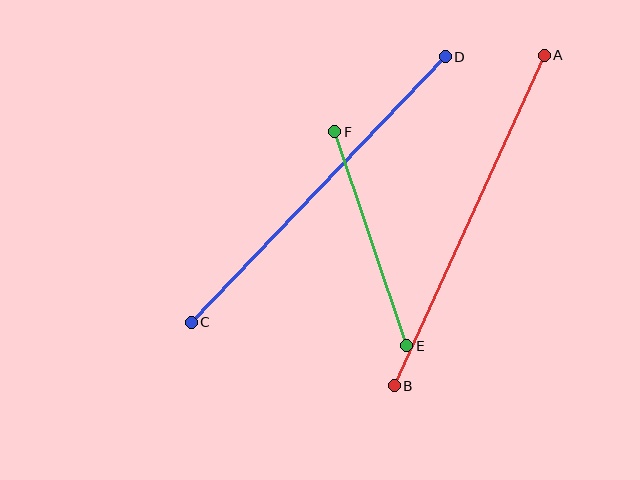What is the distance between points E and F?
The distance is approximately 225 pixels.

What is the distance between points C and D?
The distance is approximately 367 pixels.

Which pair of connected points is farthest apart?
Points C and D are farthest apart.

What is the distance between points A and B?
The distance is approximately 363 pixels.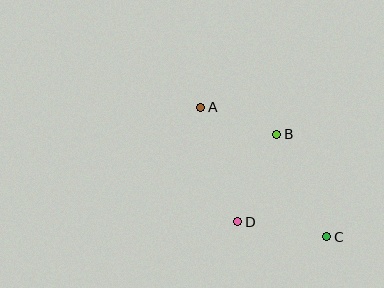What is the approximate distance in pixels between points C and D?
The distance between C and D is approximately 90 pixels.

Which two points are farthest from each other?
Points A and C are farthest from each other.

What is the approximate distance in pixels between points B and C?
The distance between B and C is approximately 114 pixels.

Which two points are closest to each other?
Points A and B are closest to each other.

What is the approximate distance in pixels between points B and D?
The distance between B and D is approximately 96 pixels.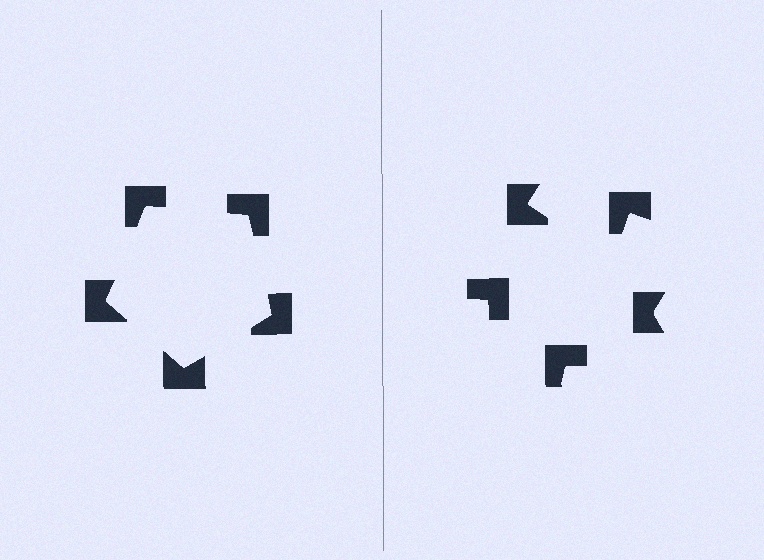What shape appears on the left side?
An illusory pentagon.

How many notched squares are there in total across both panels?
10 — 5 on each side.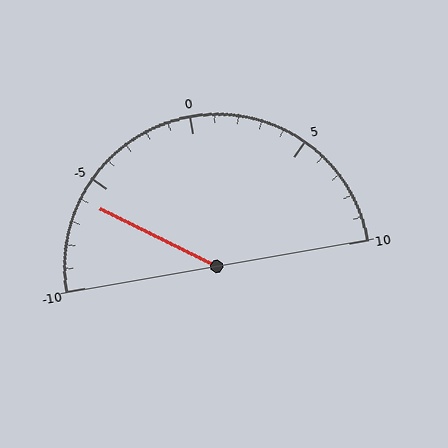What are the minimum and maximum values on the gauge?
The gauge ranges from -10 to 10.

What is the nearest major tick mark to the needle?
The nearest major tick mark is -5.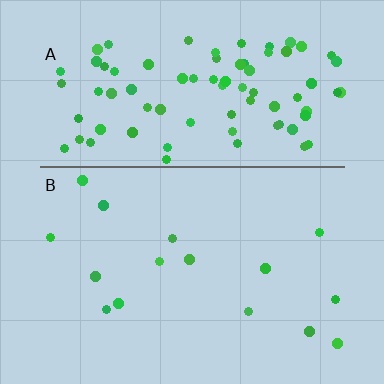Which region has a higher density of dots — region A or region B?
A (the top).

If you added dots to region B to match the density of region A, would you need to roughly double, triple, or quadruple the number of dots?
Approximately quadruple.